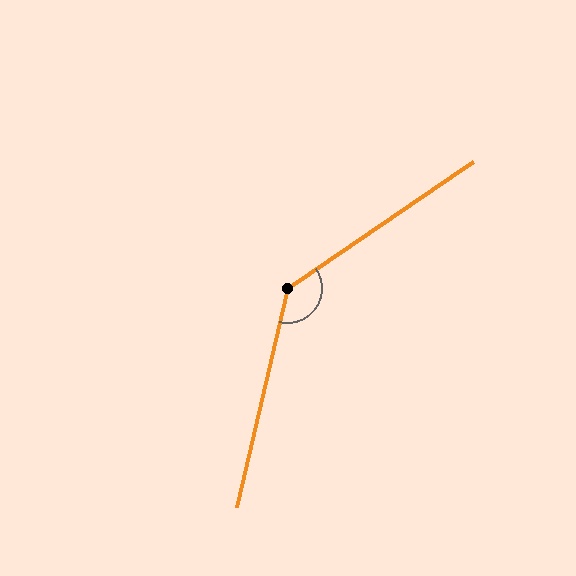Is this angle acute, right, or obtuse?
It is obtuse.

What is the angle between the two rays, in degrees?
Approximately 137 degrees.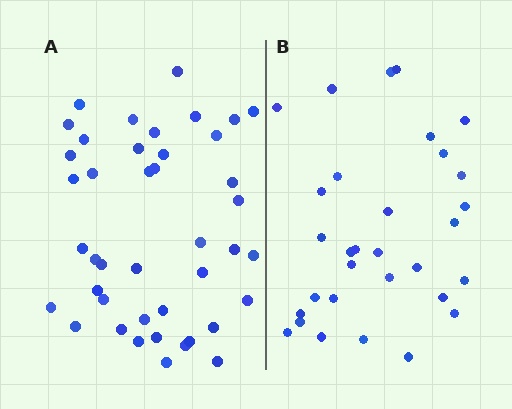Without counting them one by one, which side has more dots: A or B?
Region A (the left region) has more dots.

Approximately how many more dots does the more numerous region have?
Region A has roughly 12 or so more dots than region B.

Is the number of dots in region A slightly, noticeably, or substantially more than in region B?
Region A has noticeably more, but not dramatically so. The ratio is roughly 1.4 to 1.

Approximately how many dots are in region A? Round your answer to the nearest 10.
About 40 dots. (The exact count is 42, which rounds to 40.)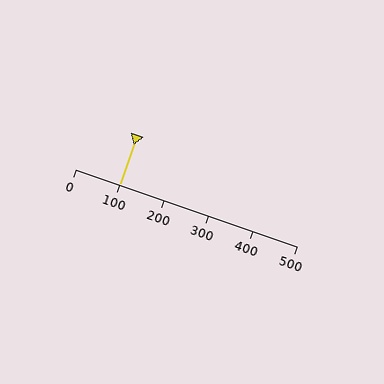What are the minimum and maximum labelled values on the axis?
The axis runs from 0 to 500.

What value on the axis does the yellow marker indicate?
The marker indicates approximately 100.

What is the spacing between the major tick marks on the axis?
The major ticks are spaced 100 apart.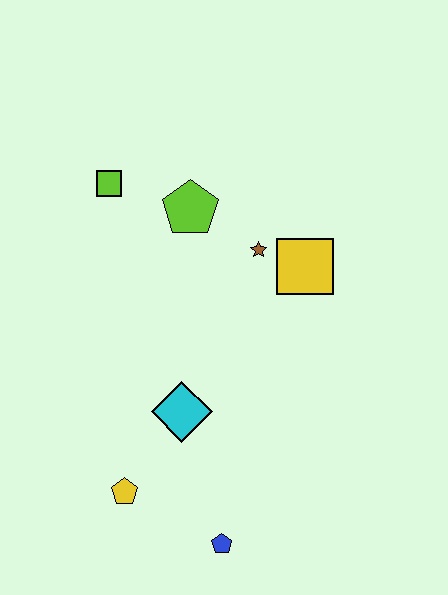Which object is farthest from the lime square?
The blue pentagon is farthest from the lime square.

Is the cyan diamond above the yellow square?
No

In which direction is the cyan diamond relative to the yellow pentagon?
The cyan diamond is above the yellow pentagon.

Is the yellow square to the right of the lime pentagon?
Yes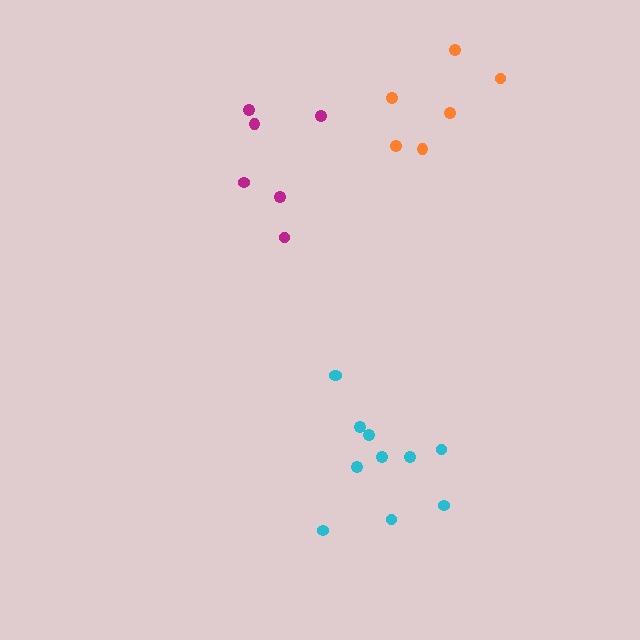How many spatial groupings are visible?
There are 3 spatial groupings.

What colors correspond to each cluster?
The clusters are colored: orange, cyan, magenta.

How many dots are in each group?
Group 1: 6 dots, Group 2: 11 dots, Group 3: 6 dots (23 total).